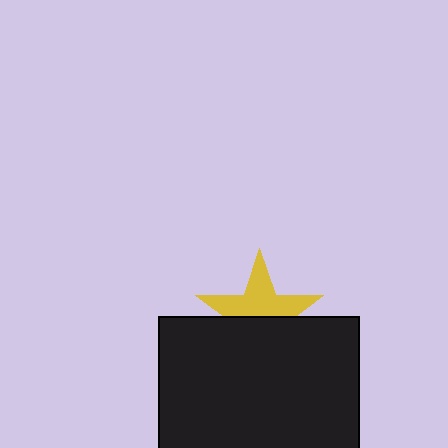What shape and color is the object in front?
The object in front is a black rectangle.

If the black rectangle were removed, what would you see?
You would see the complete yellow star.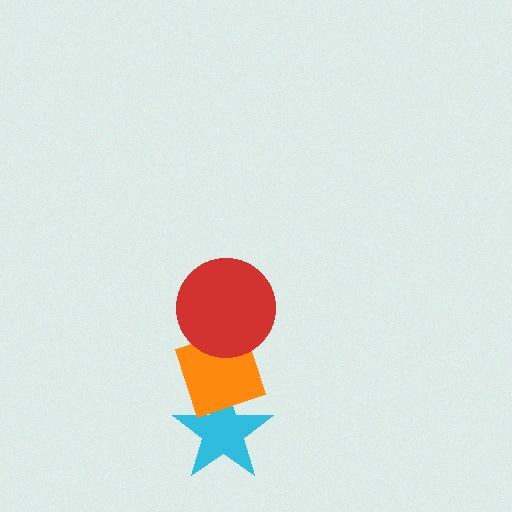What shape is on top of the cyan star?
The orange diamond is on top of the cyan star.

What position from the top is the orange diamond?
The orange diamond is 2nd from the top.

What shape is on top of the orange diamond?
The red circle is on top of the orange diamond.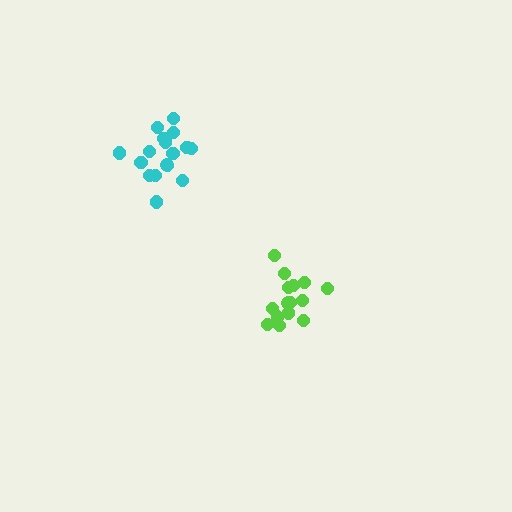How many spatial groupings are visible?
There are 2 spatial groupings.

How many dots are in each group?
Group 1: 17 dots, Group 2: 15 dots (32 total).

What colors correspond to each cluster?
The clusters are colored: cyan, lime.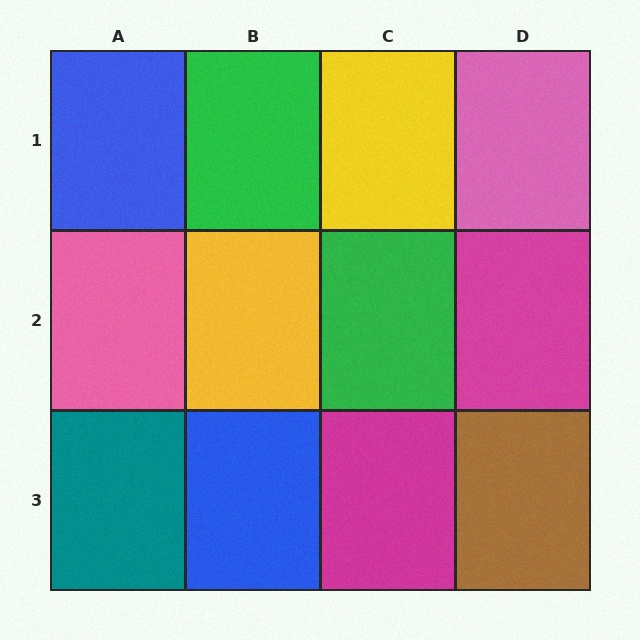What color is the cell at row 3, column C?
Magenta.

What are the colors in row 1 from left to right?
Blue, green, yellow, pink.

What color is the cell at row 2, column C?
Green.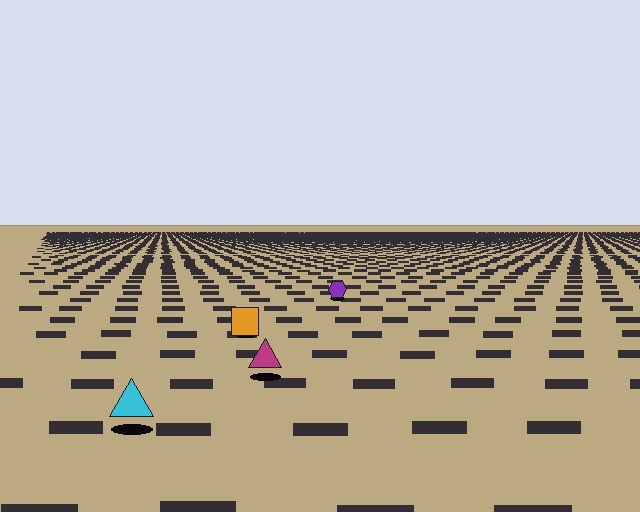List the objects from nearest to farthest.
From nearest to farthest: the cyan triangle, the magenta triangle, the orange square, the purple hexagon.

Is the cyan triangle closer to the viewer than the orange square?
Yes. The cyan triangle is closer — you can tell from the texture gradient: the ground texture is coarser near it.